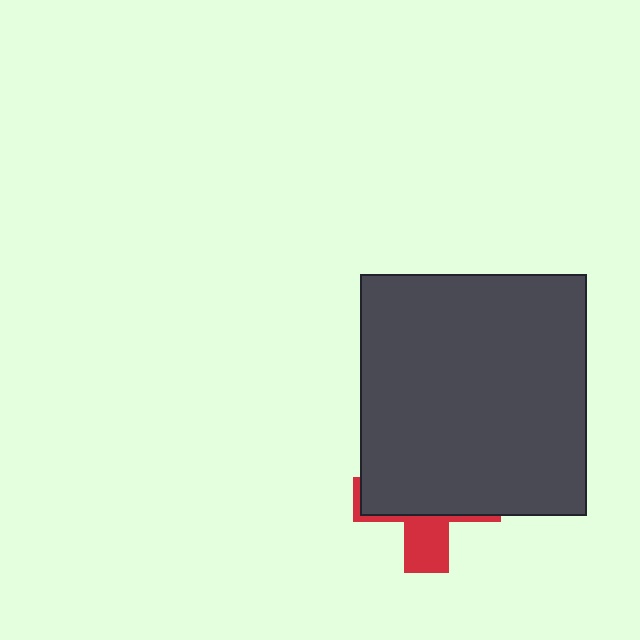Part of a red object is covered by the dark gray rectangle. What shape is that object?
It is a cross.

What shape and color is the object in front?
The object in front is a dark gray rectangle.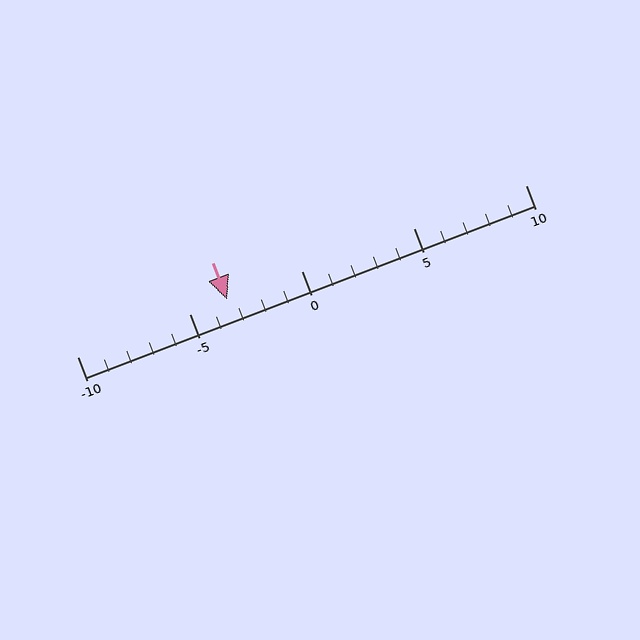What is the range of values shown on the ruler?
The ruler shows values from -10 to 10.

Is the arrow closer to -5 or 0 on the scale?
The arrow is closer to -5.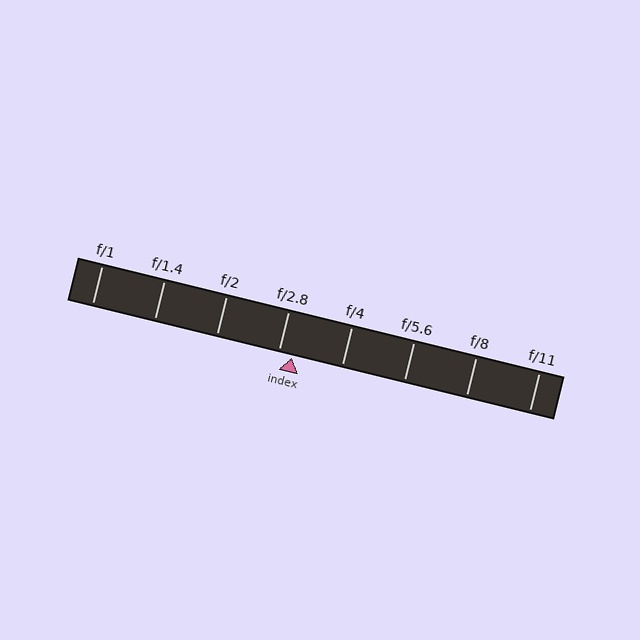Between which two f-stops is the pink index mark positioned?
The index mark is between f/2.8 and f/4.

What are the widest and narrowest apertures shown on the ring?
The widest aperture shown is f/1 and the narrowest is f/11.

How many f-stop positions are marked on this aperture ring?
There are 8 f-stop positions marked.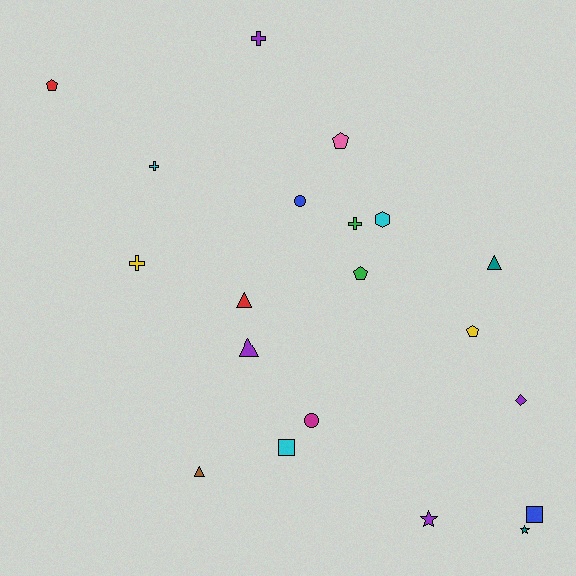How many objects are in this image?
There are 20 objects.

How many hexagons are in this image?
There is 1 hexagon.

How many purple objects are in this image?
There are 4 purple objects.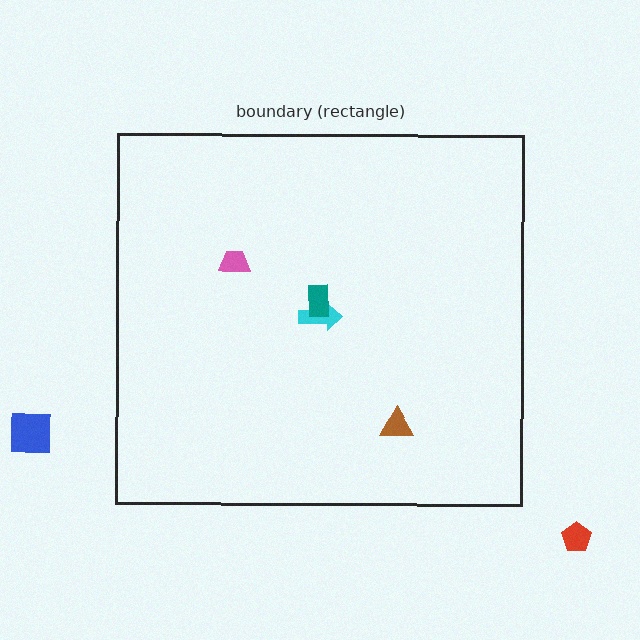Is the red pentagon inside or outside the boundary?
Outside.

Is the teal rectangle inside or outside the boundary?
Inside.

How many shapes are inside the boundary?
4 inside, 2 outside.